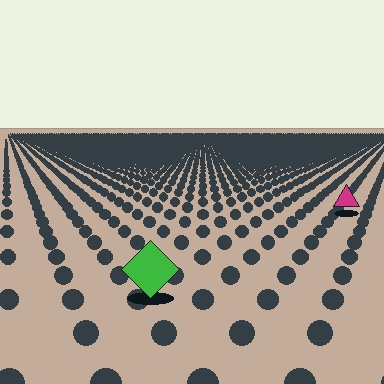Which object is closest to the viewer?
The green diamond is closest. The texture marks near it are larger and more spread out.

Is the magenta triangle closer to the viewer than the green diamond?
No. The green diamond is closer — you can tell from the texture gradient: the ground texture is coarser near it.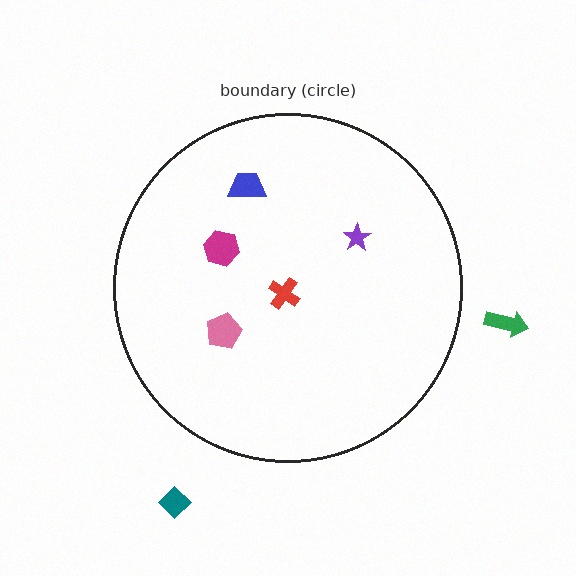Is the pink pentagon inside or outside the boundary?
Inside.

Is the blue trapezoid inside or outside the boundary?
Inside.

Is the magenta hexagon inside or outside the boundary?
Inside.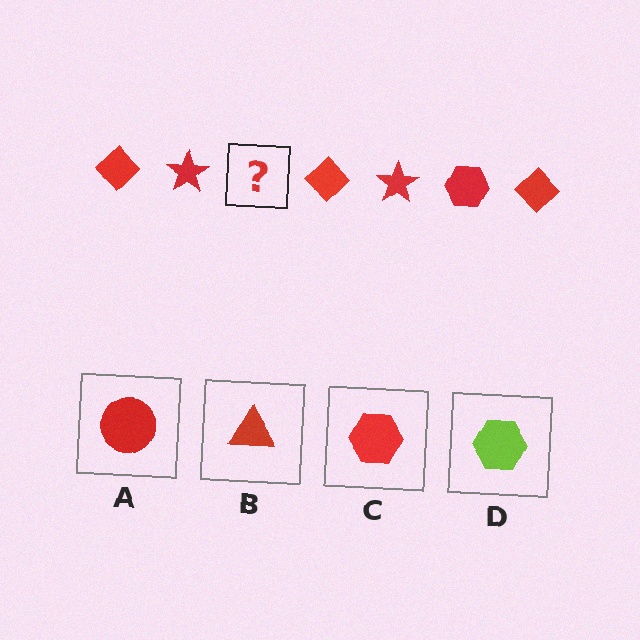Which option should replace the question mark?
Option C.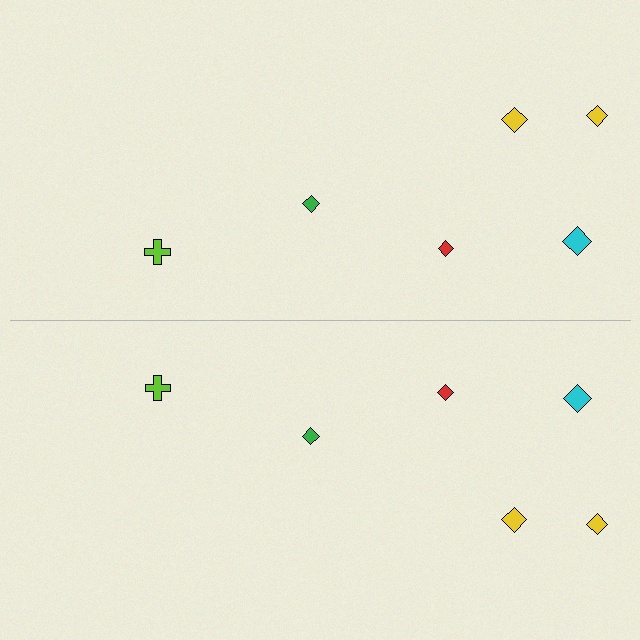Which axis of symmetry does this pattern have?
The pattern has a horizontal axis of symmetry running through the center of the image.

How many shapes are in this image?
There are 12 shapes in this image.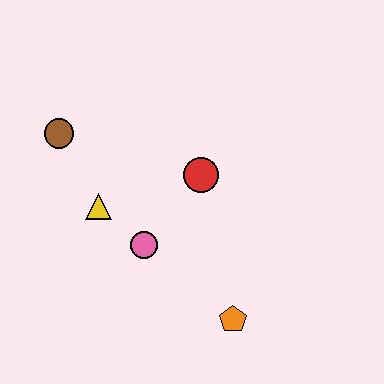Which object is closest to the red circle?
The pink circle is closest to the red circle.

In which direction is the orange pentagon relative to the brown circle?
The orange pentagon is below the brown circle.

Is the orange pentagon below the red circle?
Yes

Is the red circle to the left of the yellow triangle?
No